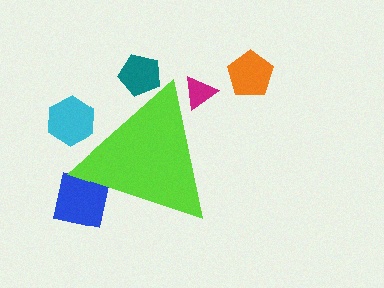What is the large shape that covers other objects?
A lime triangle.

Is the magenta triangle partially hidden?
Yes, the magenta triangle is partially hidden behind the lime triangle.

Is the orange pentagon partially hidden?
No, the orange pentagon is fully visible.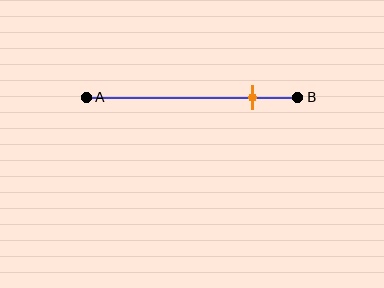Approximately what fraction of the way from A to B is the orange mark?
The orange mark is approximately 80% of the way from A to B.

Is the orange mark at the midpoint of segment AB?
No, the mark is at about 80% from A, not at the 50% midpoint.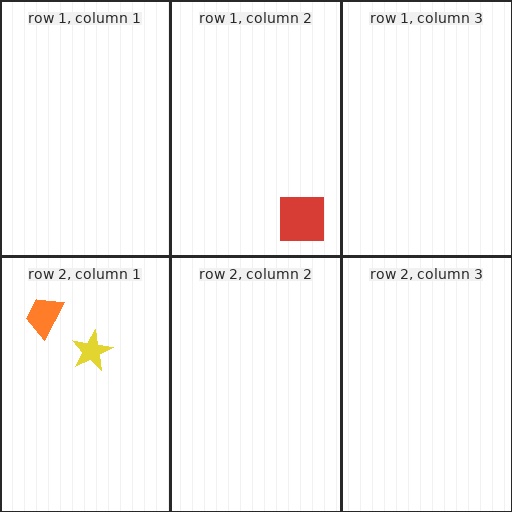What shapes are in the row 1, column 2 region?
The red square.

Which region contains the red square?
The row 1, column 2 region.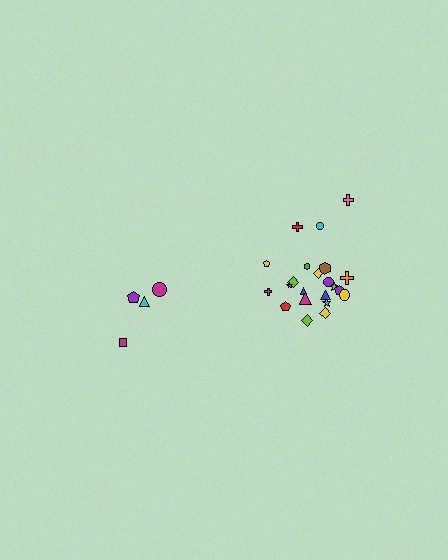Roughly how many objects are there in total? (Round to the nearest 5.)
Roughly 25 objects in total.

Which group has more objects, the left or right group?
The right group.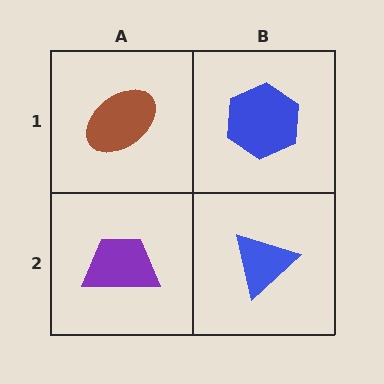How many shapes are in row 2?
2 shapes.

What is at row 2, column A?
A purple trapezoid.